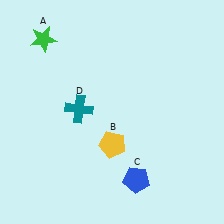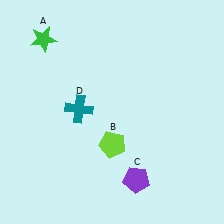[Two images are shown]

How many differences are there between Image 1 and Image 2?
There are 2 differences between the two images.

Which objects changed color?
B changed from yellow to lime. C changed from blue to purple.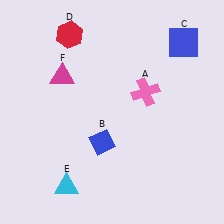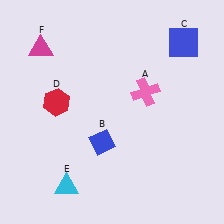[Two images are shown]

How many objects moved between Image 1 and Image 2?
2 objects moved between the two images.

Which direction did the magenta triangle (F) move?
The magenta triangle (F) moved up.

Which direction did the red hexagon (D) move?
The red hexagon (D) moved down.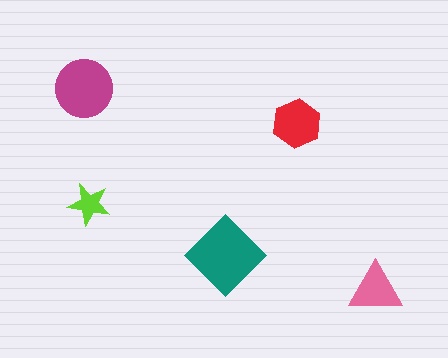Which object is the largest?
The teal diamond.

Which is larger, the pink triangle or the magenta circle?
The magenta circle.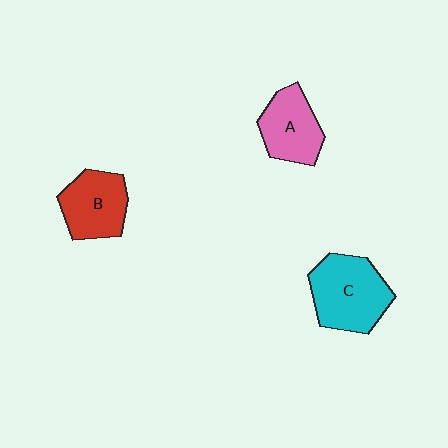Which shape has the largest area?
Shape C (cyan).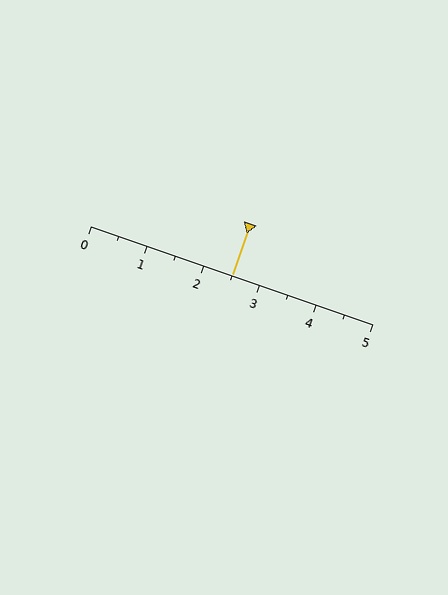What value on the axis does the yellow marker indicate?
The marker indicates approximately 2.5.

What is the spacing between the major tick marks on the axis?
The major ticks are spaced 1 apart.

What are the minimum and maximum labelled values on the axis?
The axis runs from 0 to 5.